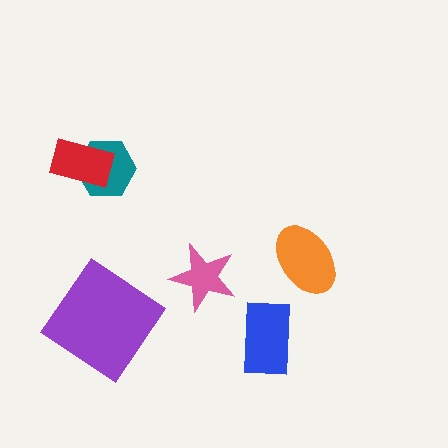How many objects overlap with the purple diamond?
0 objects overlap with the purple diamond.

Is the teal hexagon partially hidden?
Yes, it is partially covered by another shape.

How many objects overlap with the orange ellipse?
0 objects overlap with the orange ellipse.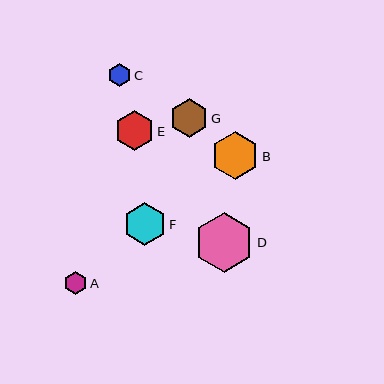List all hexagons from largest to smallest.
From largest to smallest: D, B, F, E, G, C, A.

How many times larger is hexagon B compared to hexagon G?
Hexagon B is approximately 1.3 times the size of hexagon G.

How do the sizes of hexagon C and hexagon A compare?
Hexagon C and hexagon A are approximately the same size.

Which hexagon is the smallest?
Hexagon A is the smallest with a size of approximately 22 pixels.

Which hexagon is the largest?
Hexagon D is the largest with a size of approximately 60 pixels.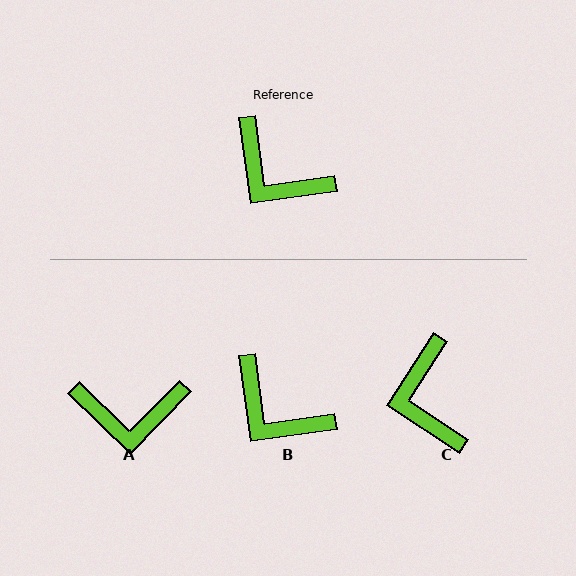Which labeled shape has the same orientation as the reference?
B.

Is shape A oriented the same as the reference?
No, it is off by about 38 degrees.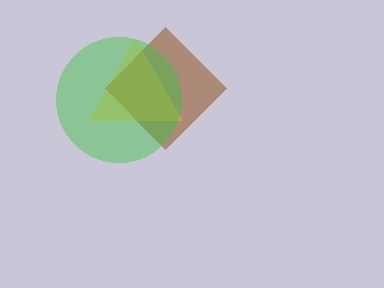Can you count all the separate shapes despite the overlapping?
Yes, there are 3 separate shapes.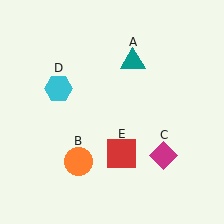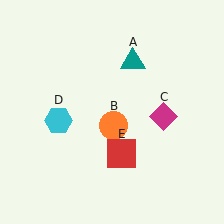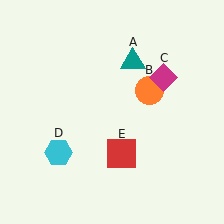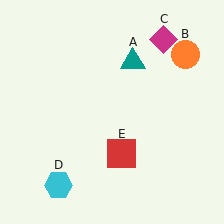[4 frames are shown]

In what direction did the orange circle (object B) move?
The orange circle (object B) moved up and to the right.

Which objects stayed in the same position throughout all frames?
Teal triangle (object A) and red square (object E) remained stationary.